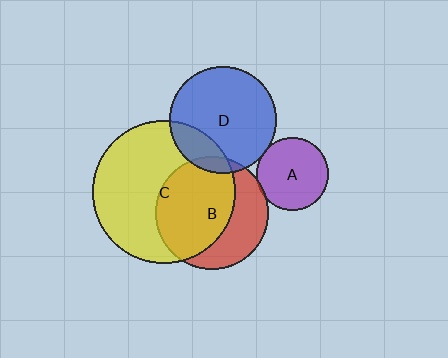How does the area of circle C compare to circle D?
Approximately 1.8 times.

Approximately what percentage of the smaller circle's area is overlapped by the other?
Approximately 5%.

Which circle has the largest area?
Circle C (yellow).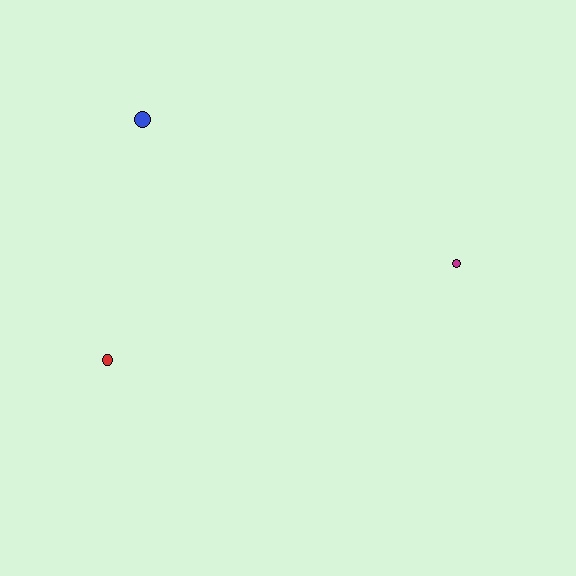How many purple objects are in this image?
There are no purple objects.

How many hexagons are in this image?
There are no hexagons.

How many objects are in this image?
There are 3 objects.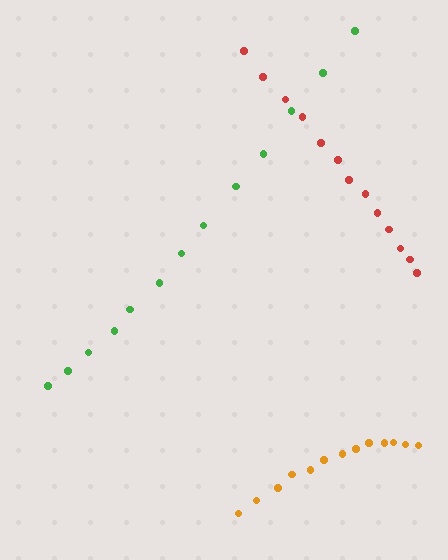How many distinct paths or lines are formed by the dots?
There are 3 distinct paths.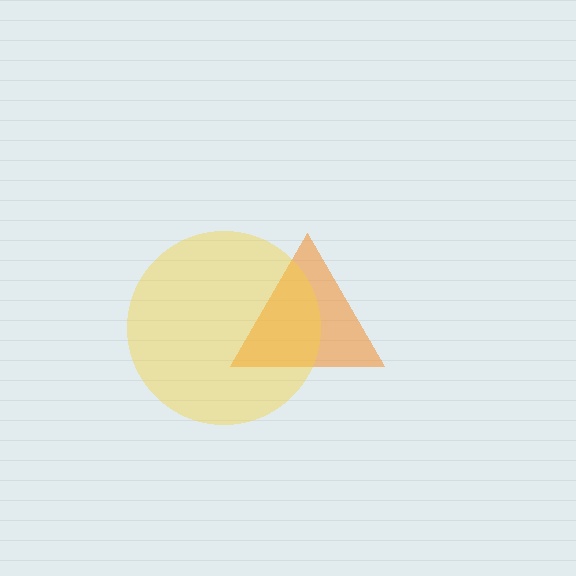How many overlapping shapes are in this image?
There are 2 overlapping shapes in the image.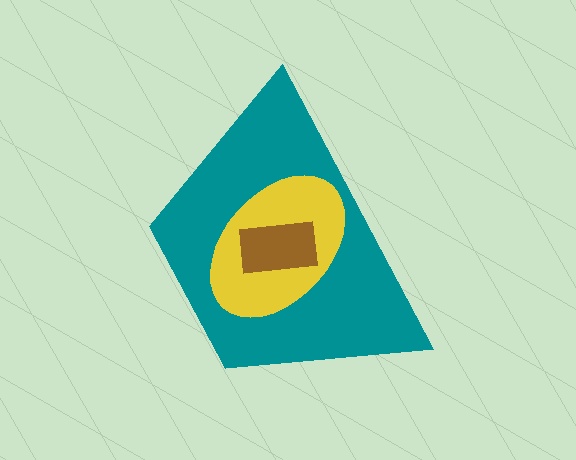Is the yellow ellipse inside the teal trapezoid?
Yes.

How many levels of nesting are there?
3.